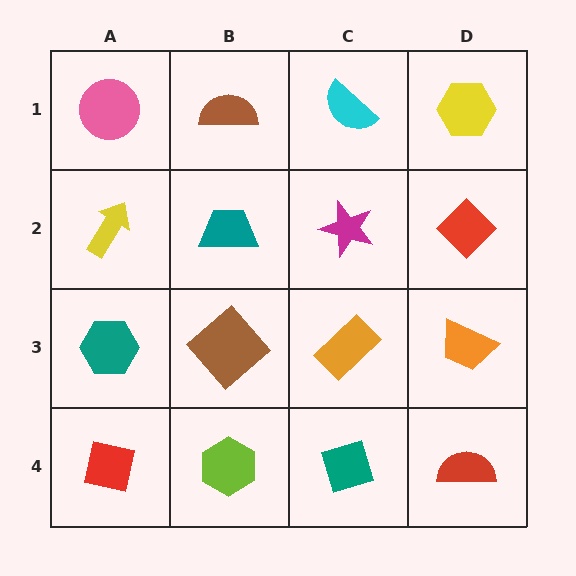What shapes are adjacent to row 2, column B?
A brown semicircle (row 1, column B), a brown diamond (row 3, column B), a yellow arrow (row 2, column A), a magenta star (row 2, column C).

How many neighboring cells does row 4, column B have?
3.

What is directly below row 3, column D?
A red semicircle.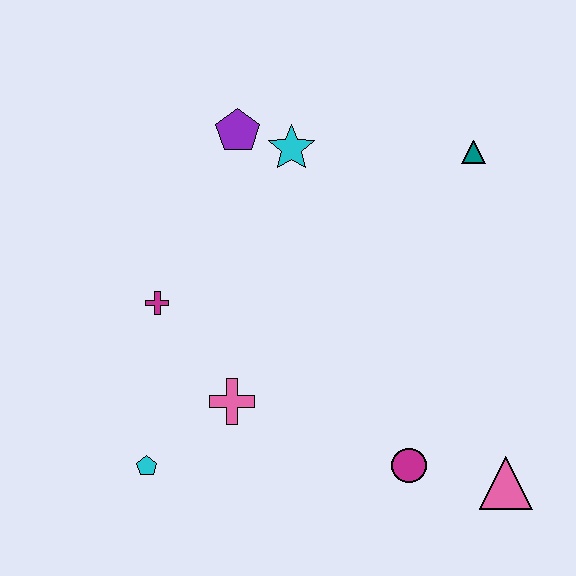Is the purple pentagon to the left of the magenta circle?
Yes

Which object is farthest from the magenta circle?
The purple pentagon is farthest from the magenta circle.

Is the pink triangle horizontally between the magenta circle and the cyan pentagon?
No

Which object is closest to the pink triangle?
The magenta circle is closest to the pink triangle.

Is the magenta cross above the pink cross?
Yes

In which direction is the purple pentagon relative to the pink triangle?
The purple pentagon is above the pink triangle.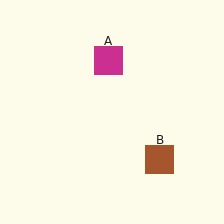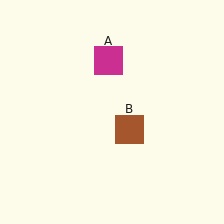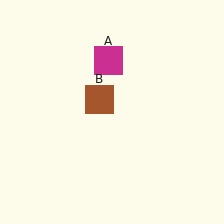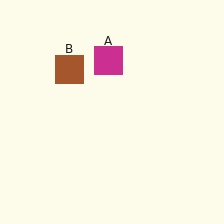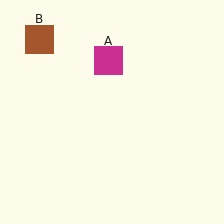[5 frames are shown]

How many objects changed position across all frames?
1 object changed position: brown square (object B).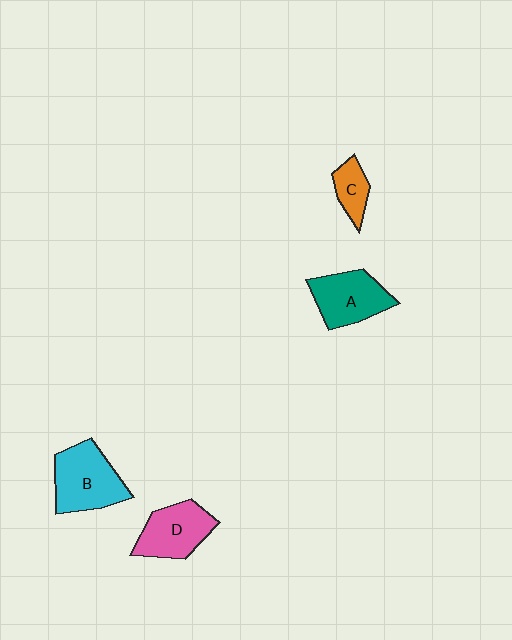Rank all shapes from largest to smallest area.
From largest to smallest: B (cyan), A (teal), D (pink), C (orange).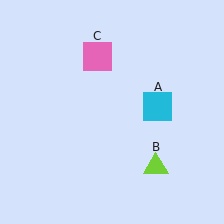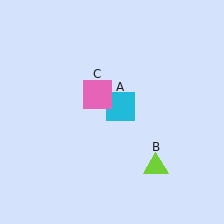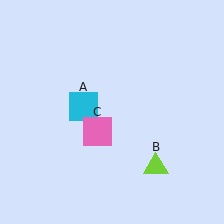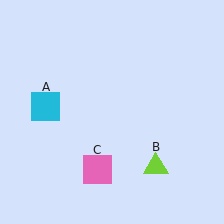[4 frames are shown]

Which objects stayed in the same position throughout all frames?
Lime triangle (object B) remained stationary.